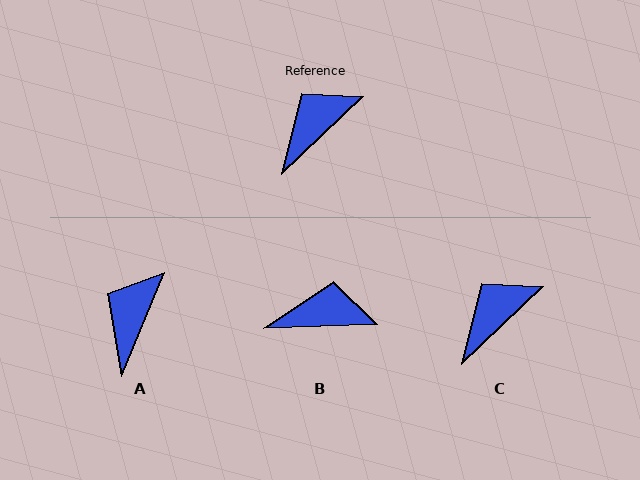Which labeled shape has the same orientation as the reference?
C.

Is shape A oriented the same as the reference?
No, it is off by about 24 degrees.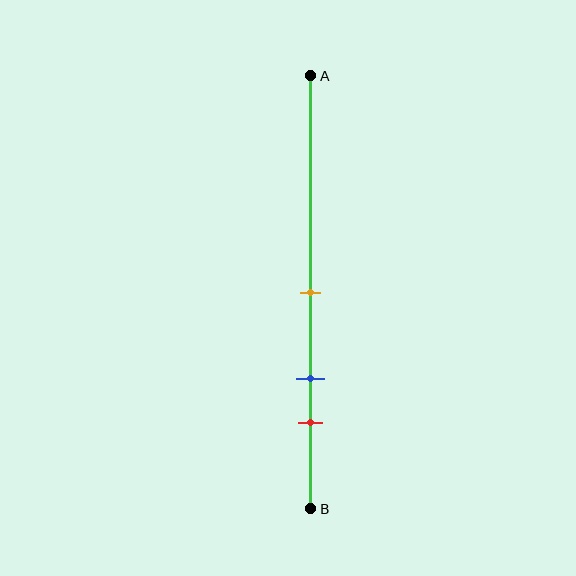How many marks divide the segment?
There are 3 marks dividing the segment.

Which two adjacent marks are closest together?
The blue and red marks are the closest adjacent pair.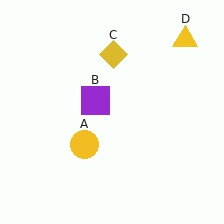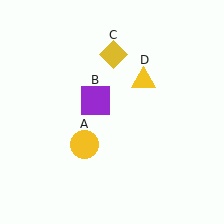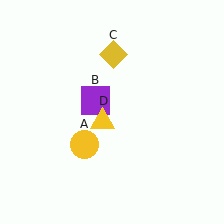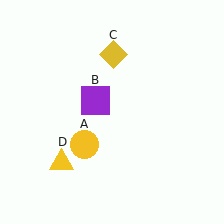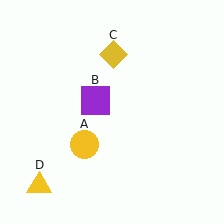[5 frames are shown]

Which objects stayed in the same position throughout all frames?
Yellow circle (object A) and purple square (object B) and yellow diamond (object C) remained stationary.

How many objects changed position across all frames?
1 object changed position: yellow triangle (object D).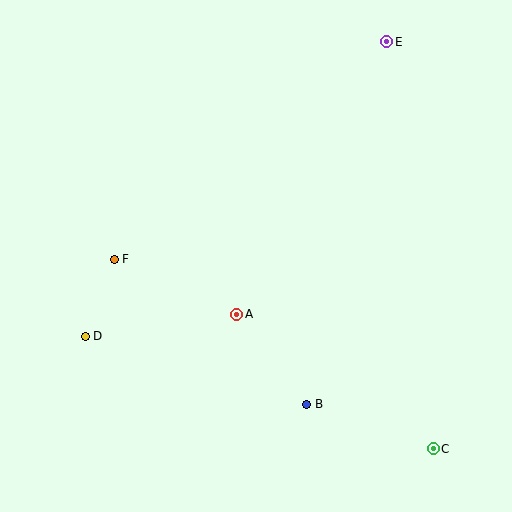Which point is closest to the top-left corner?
Point F is closest to the top-left corner.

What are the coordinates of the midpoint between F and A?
The midpoint between F and A is at (176, 287).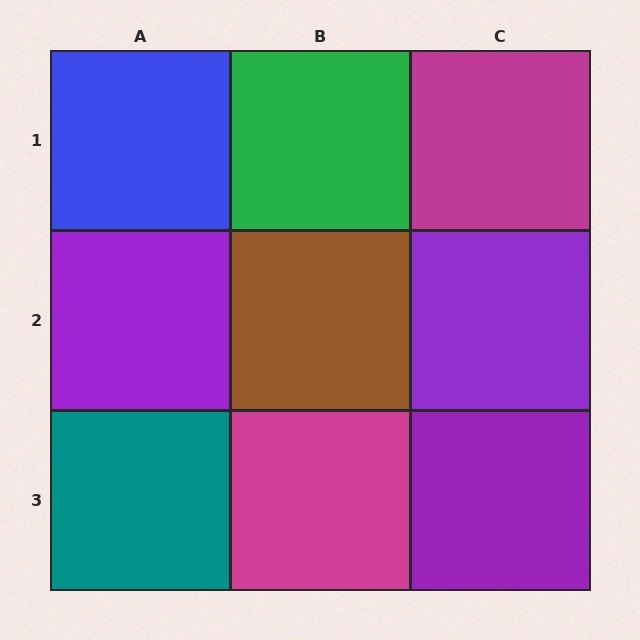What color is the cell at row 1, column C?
Magenta.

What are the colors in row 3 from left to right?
Teal, magenta, purple.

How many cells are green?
1 cell is green.